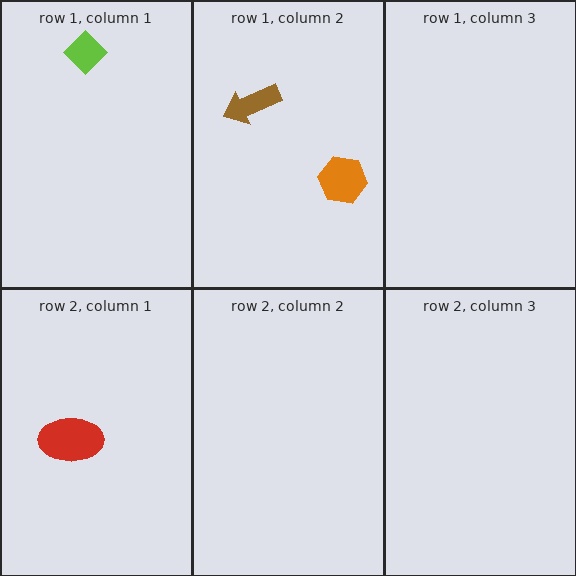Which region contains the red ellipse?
The row 2, column 1 region.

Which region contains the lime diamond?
The row 1, column 1 region.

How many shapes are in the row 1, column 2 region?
2.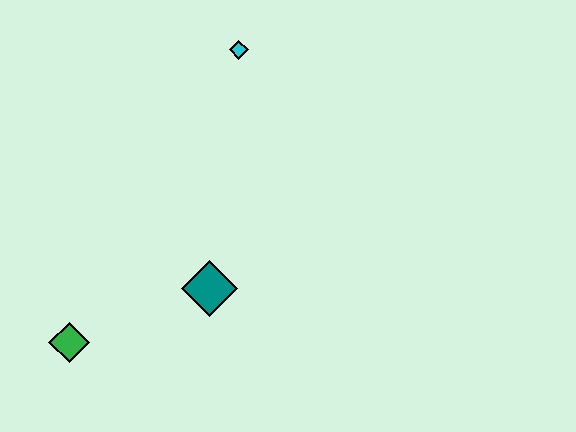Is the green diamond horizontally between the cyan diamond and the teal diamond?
No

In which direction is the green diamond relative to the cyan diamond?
The green diamond is below the cyan diamond.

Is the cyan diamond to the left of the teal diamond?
No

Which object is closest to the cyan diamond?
The teal diamond is closest to the cyan diamond.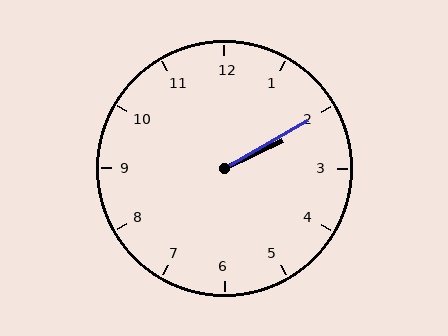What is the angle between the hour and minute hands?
Approximately 5 degrees.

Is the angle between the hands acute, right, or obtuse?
It is acute.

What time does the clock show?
2:10.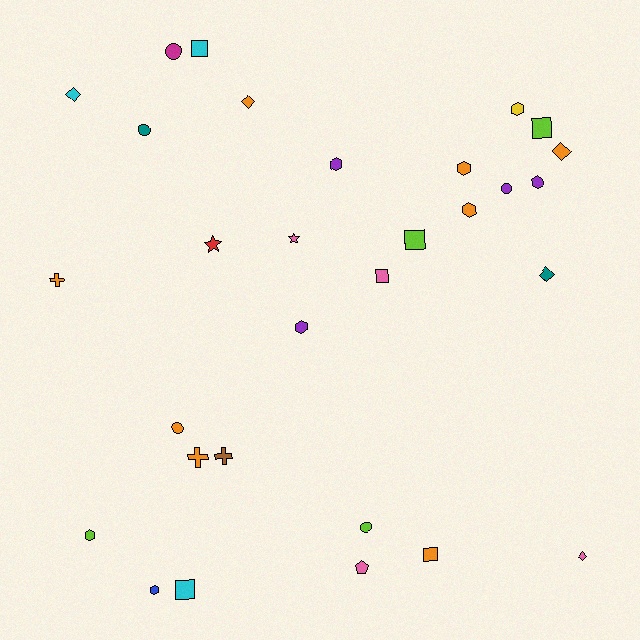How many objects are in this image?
There are 30 objects.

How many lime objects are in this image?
There are 4 lime objects.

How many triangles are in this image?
There are no triangles.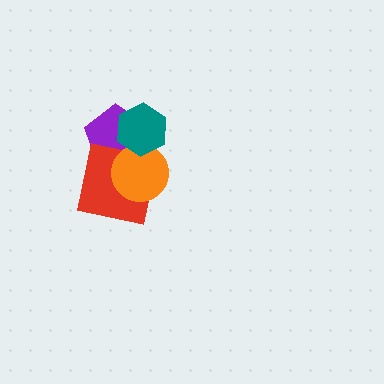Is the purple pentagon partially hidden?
Yes, it is partially covered by another shape.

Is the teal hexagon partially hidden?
No, no other shape covers it.